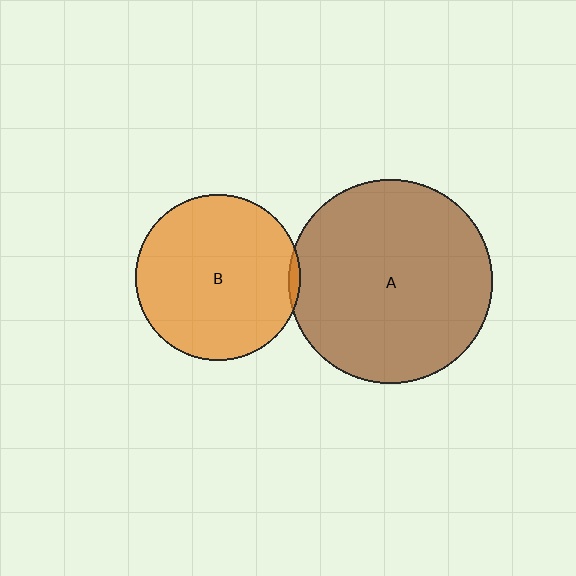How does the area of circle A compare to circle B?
Approximately 1.5 times.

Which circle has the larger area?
Circle A (brown).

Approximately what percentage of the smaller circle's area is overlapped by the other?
Approximately 5%.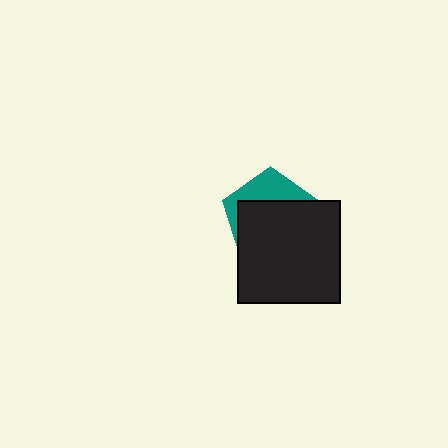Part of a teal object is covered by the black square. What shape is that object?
It is a pentagon.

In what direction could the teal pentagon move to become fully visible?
The teal pentagon could move up. That would shift it out from behind the black square entirely.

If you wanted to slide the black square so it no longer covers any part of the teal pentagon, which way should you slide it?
Slide it down — that is the most direct way to separate the two shapes.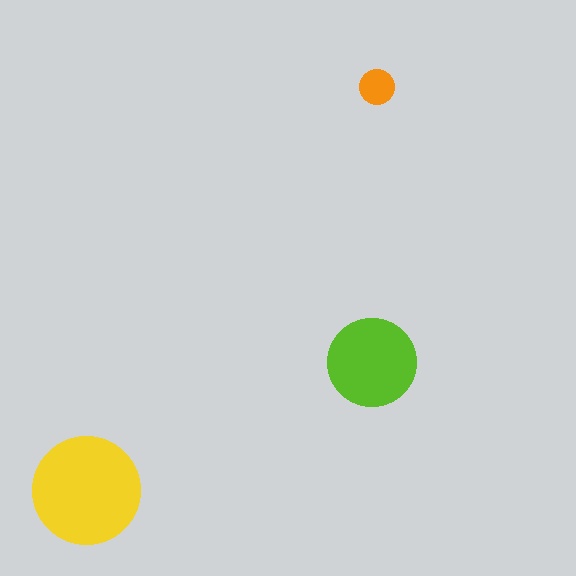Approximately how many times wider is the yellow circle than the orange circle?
About 3 times wider.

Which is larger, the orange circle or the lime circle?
The lime one.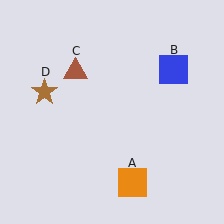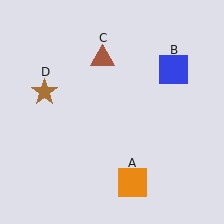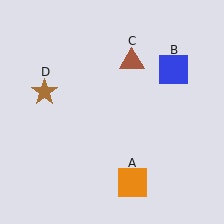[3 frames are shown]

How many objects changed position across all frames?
1 object changed position: brown triangle (object C).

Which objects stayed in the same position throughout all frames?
Orange square (object A) and blue square (object B) and brown star (object D) remained stationary.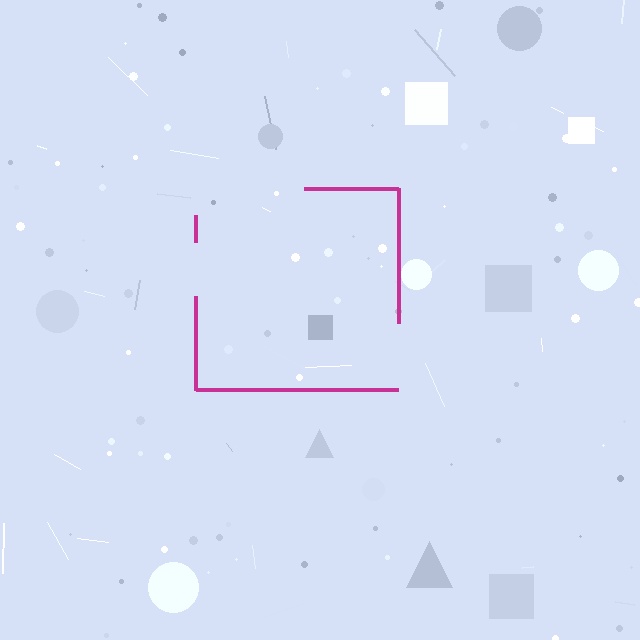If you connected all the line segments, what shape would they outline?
They would outline a square.